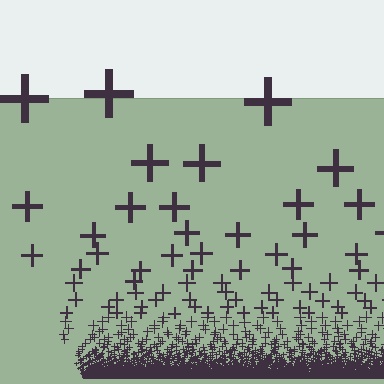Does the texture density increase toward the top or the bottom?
Density increases toward the bottom.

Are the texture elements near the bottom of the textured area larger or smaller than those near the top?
Smaller. The gradient is inverted — elements near the bottom are smaller and denser.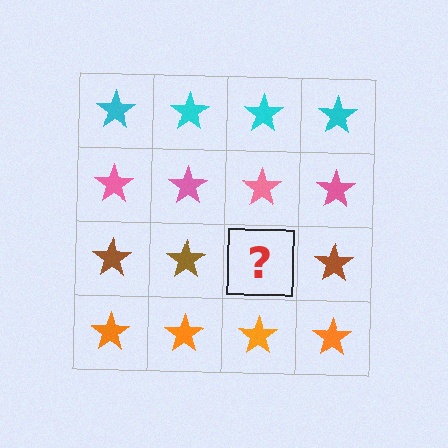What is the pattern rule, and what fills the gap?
The rule is that each row has a consistent color. The gap should be filled with a brown star.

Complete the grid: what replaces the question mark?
The question mark should be replaced with a brown star.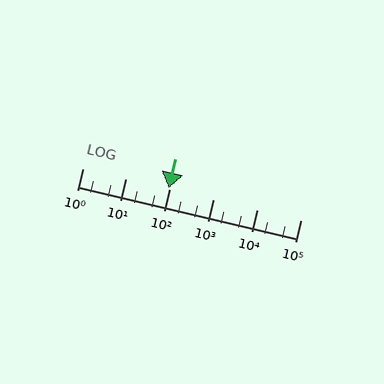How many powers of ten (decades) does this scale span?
The scale spans 5 decades, from 1 to 100000.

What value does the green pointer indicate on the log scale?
The pointer indicates approximately 96.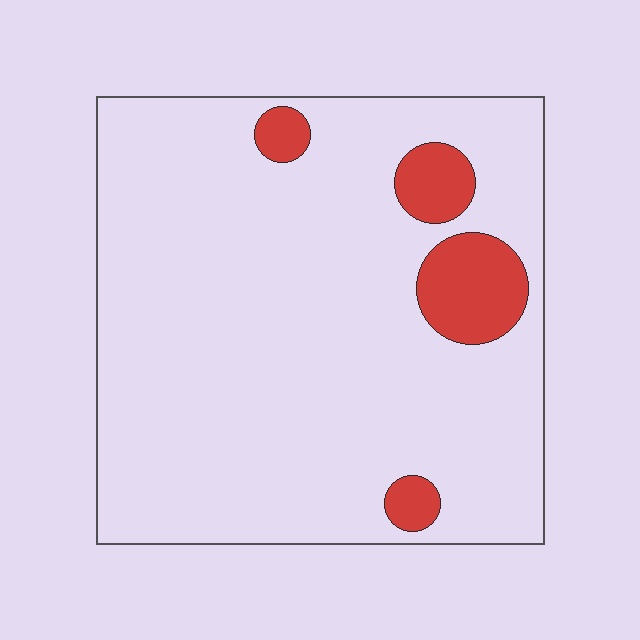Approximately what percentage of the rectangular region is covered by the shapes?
Approximately 10%.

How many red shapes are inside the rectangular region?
4.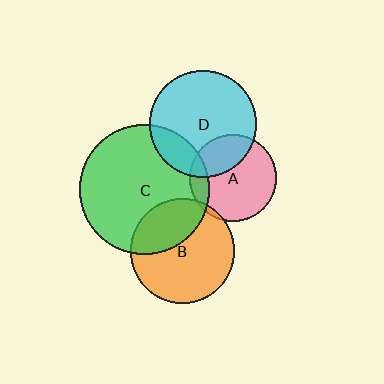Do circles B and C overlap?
Yes.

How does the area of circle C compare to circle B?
Approximately 1.6 times.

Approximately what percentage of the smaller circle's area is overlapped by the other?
Approximately 35%.